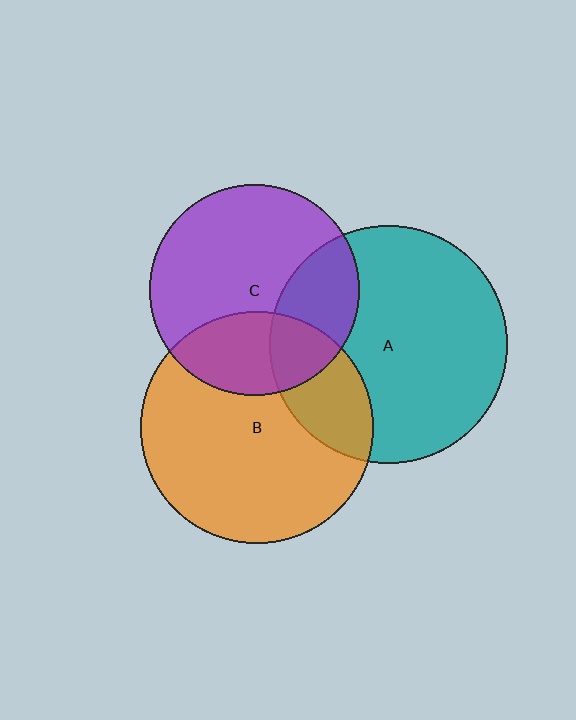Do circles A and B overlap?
Yes.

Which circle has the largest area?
Circle A (teal).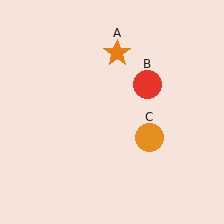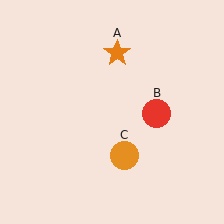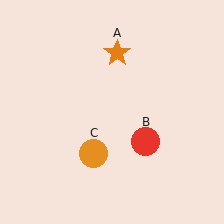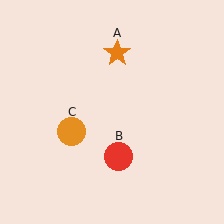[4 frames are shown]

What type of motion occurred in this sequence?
The red circle (object B), orange circle (object C) rotated clockwise around the center of the scene.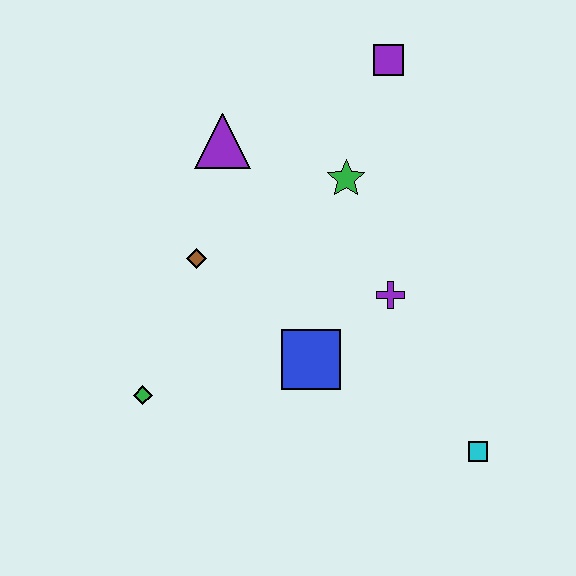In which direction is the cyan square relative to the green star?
The cyan square is below the green star.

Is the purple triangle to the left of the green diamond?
No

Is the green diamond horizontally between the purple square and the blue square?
No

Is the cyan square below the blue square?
Yes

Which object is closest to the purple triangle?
The brown diamond is closest to the purple triangle.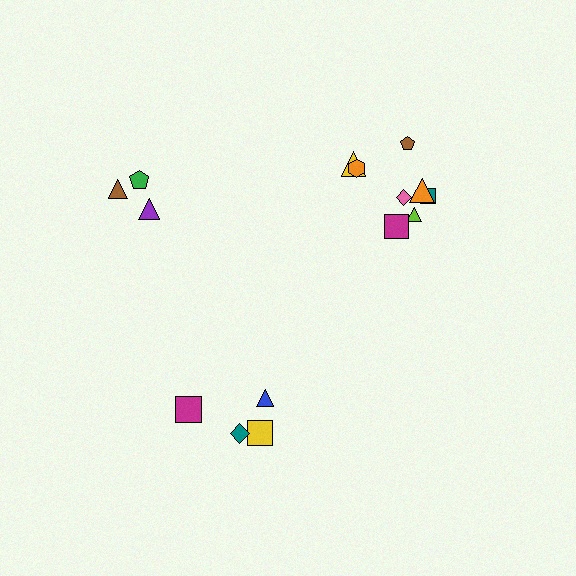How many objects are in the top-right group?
There are 8 objects.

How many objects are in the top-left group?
There are 3 objects.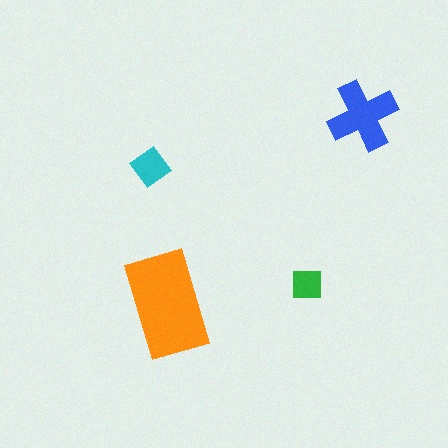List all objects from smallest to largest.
The green square, the cyan diamond, the blue cross, the orange rectangle.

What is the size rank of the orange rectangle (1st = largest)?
1st.